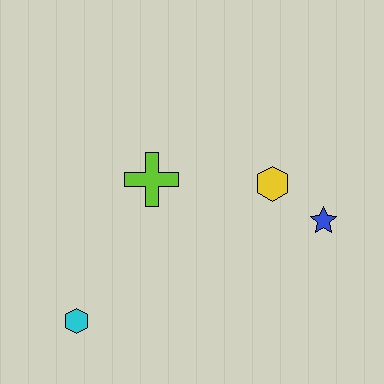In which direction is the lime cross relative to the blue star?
The lime cross is to the left of the blue star.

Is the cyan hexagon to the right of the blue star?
No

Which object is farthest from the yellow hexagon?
The cyan hexagon is farthest from the yellow hexagon.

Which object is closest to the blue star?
The yellow hexagon is closest to the blue star.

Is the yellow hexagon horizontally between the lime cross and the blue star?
Yes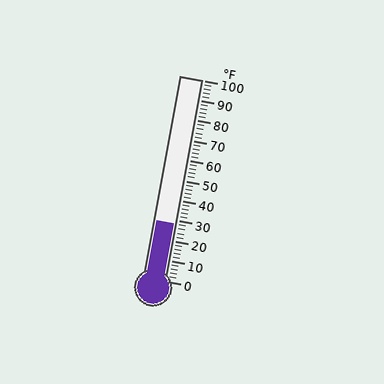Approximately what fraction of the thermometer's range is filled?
The thermometer is filled to approximately 30% of its range.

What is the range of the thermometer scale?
The thermometer scale ranges from 0°F to 100°F.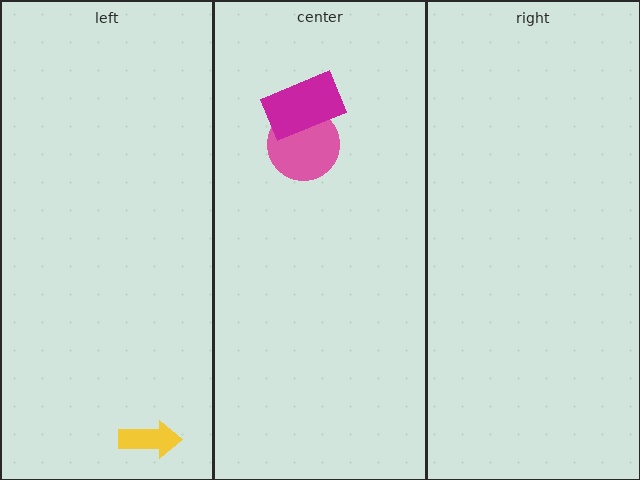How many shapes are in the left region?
1.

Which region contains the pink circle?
The center region.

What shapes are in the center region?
The pink circle, the magenta rectangle.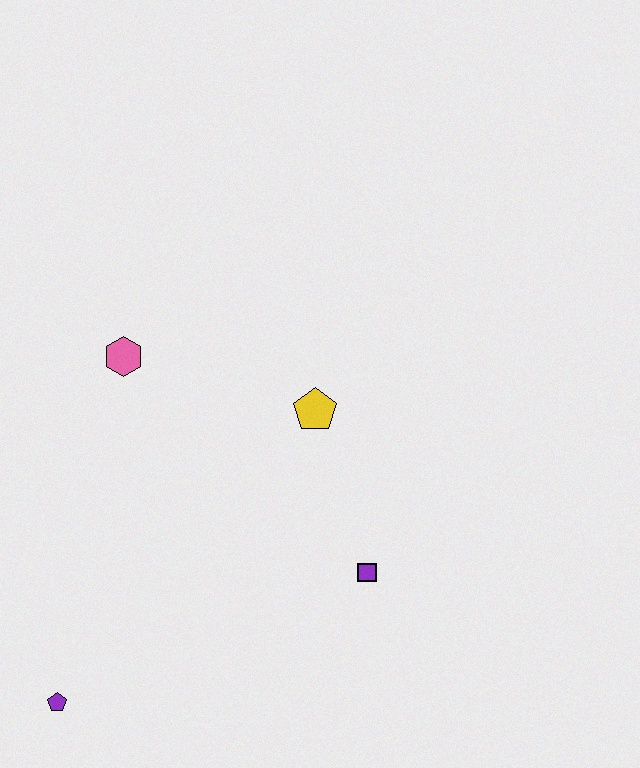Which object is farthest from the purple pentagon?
The yellow pentagon is farthest from the purple pentagon.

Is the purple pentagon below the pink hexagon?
Yes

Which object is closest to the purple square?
The yellow pentagon is closest to the purple square.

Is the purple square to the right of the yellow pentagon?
Yes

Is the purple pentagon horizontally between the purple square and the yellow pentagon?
No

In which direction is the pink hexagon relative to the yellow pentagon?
The pink hexagon is to the left of the yellow pentagon.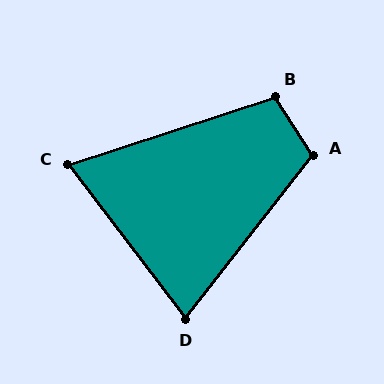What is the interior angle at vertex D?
Approximately 75 degrees (acute).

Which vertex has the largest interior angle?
A, at approximately 109 degrees.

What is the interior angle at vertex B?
Approximately 105 degrees (obtuse).